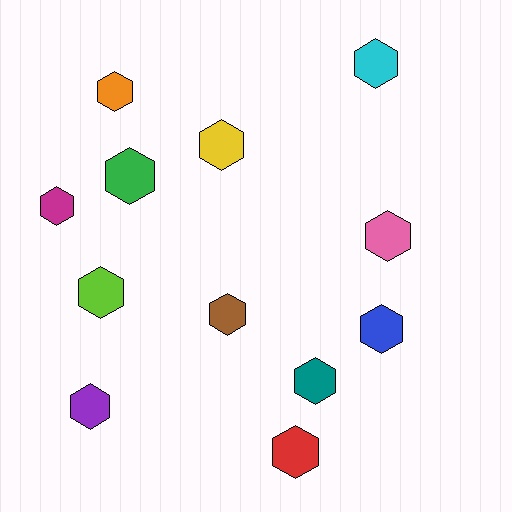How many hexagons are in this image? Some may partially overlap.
There are 12 hexagons.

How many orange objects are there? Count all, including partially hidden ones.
There is 1 orange object.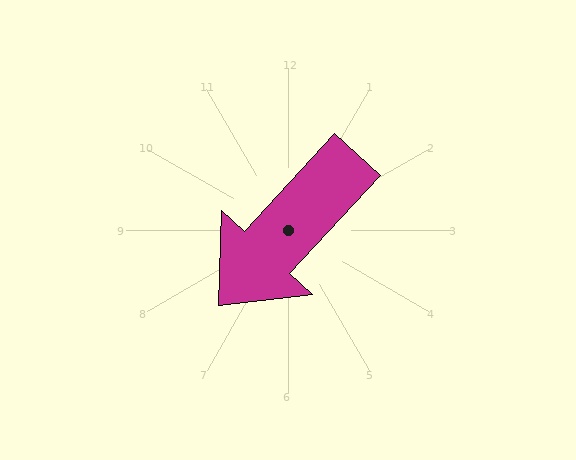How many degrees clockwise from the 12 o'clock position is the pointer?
Approximately 223 degrees.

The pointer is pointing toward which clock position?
Roughly 7 o'clock.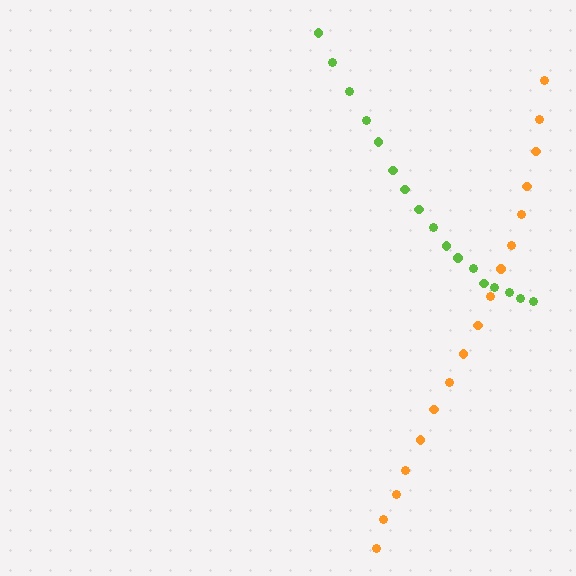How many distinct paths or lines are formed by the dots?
There are 2 distinct paths.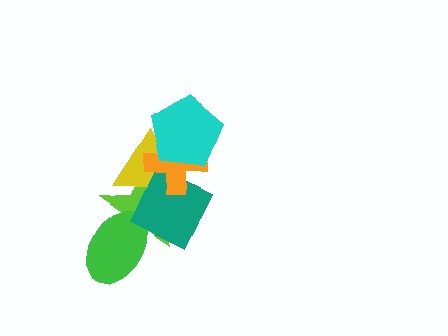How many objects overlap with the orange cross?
4 objects overlap with the orange cross.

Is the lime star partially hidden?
Yes, it is partially covered by another shape.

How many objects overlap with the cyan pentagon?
2 objects overlap with the cyan pentagon.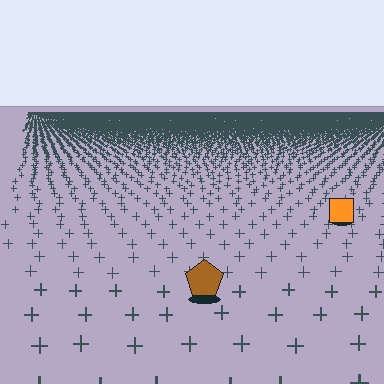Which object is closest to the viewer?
The brown pentagon is closest. The texture marks near it are larger and more spread out.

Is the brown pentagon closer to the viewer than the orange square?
Yes. The brown pentagon is closer — you can tell from the texture gradient: the ground texture is coarser near it.